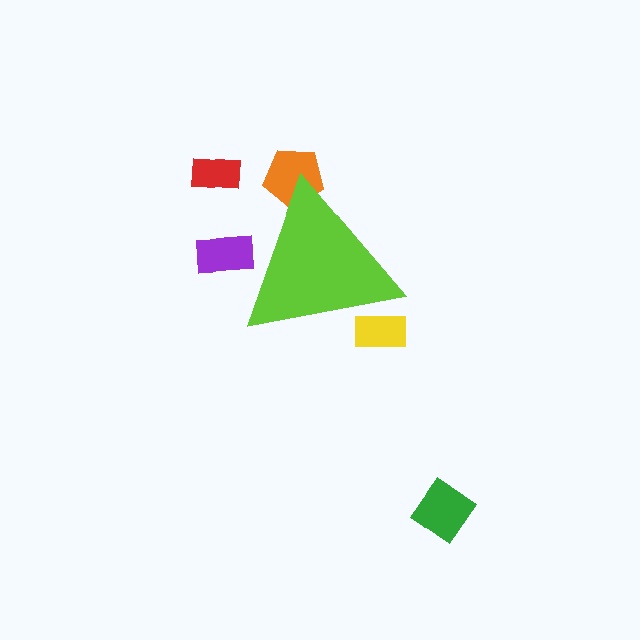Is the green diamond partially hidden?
No, the green diamond is fully visible.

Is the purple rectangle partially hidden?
Yes, the purple rectangle is partially hidden behind the lime triangle.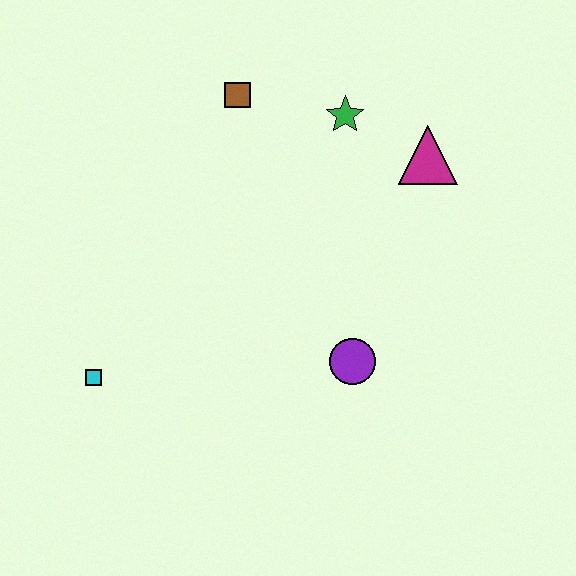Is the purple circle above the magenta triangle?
No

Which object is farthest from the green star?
The cyan square is farthest from the green star.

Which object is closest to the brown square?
The green star is closest to the brown square.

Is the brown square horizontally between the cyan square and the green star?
Yes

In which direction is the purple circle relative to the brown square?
The purple circle is below the brown square.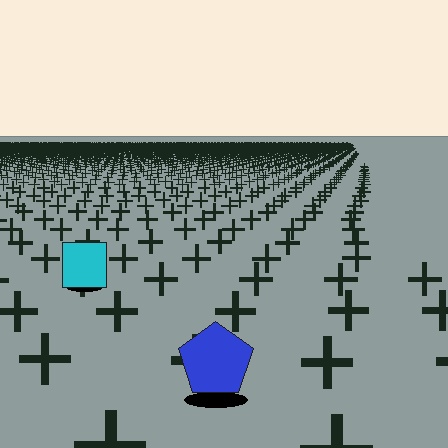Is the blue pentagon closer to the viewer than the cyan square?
Yes. The blue pentagon is closer — you can tell from the texture gradient: the ground texture is coarser near it.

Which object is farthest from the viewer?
The cyan square is farthest from the viewer. It appears smaller and the ground texture around it is denser.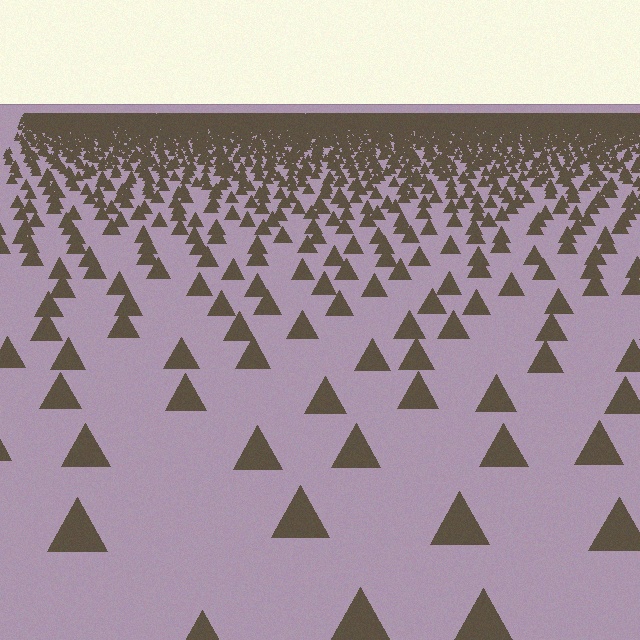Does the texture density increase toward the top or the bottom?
Density increases toward the top.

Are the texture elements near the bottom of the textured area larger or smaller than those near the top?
Larger. Near the bottom, elements are closer to the viewer and appear at a bigger on-screen size.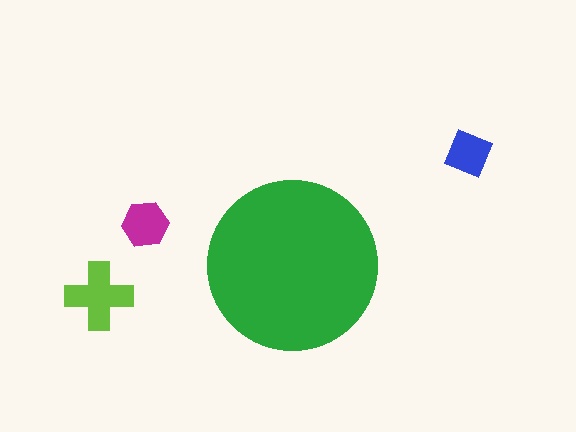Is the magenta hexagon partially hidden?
No, the magenta hexagon is fully visible.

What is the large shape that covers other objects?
A green circle.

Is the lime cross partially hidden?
No, the lime cross is fully visible.